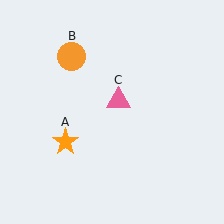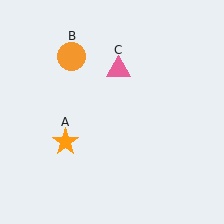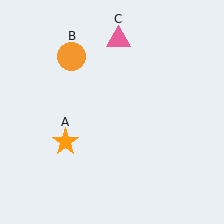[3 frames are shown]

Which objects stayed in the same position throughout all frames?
Orange star (object A) and orange circle (object B) remained stationary.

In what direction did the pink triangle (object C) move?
The pink triangle (object C) moved up.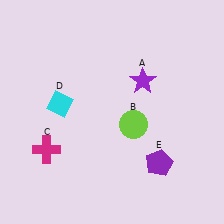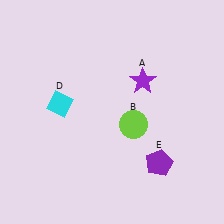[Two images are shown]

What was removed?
The magenta cross (C) was removed in Image 2.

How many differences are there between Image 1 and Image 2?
There is 1 difference between the two images.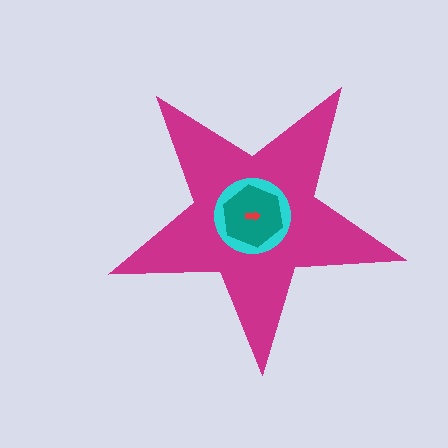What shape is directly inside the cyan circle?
The teal hexagon.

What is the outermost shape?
The magenta star.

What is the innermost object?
The red arrow.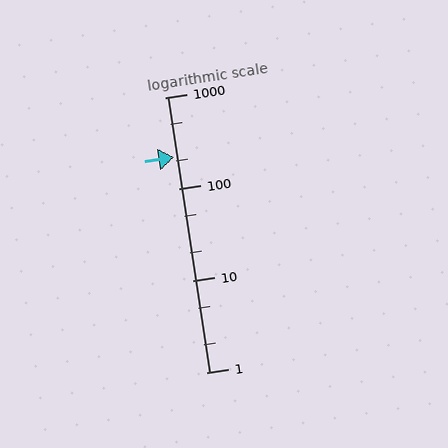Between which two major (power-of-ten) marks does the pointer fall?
The pointer is between 100 and 1000.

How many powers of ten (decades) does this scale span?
The scale spans 3 decades, from 1 to 1000.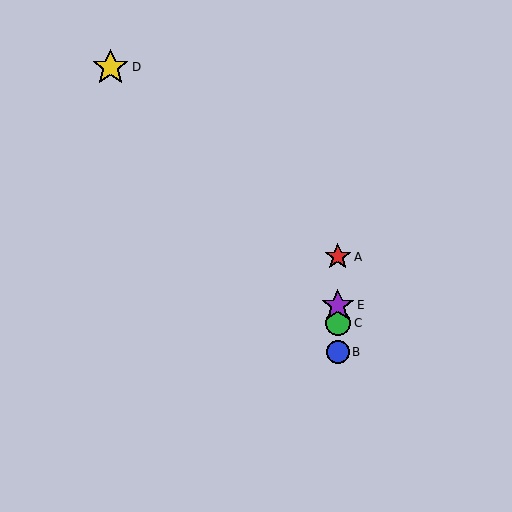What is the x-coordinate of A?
Object A is at x≈338.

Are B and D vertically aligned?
No, B is at x≈338 and D is at x≈111.